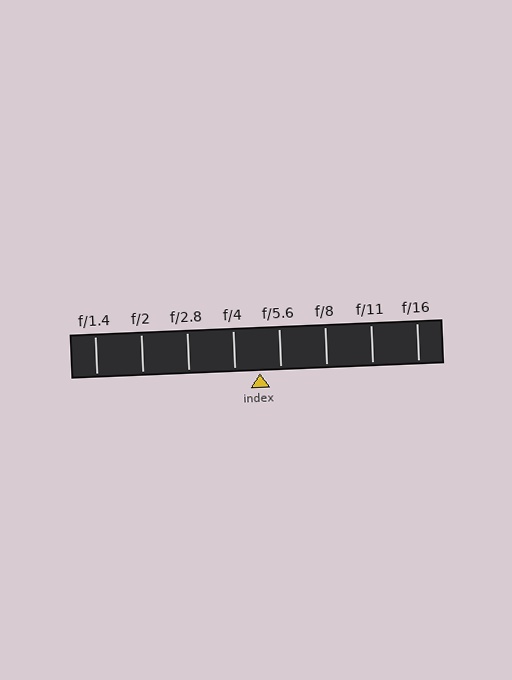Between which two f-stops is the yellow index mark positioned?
The index mark is between f/4 and f/5.6.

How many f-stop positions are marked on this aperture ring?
There are 8 f-stop positions marked.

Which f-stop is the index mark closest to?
The index mark is closest to f/5.6.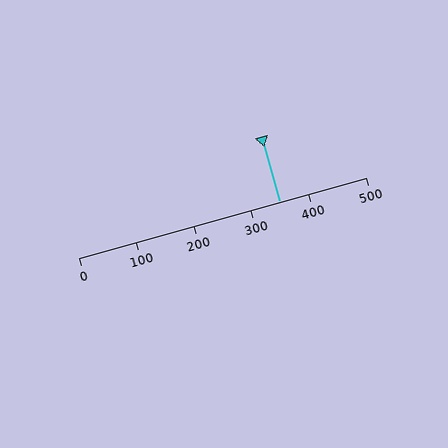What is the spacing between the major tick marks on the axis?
The major ticks are spaced 100 apart.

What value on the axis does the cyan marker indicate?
The marker indicates approximately 350.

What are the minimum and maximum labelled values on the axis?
The axis runs from 0 to 500.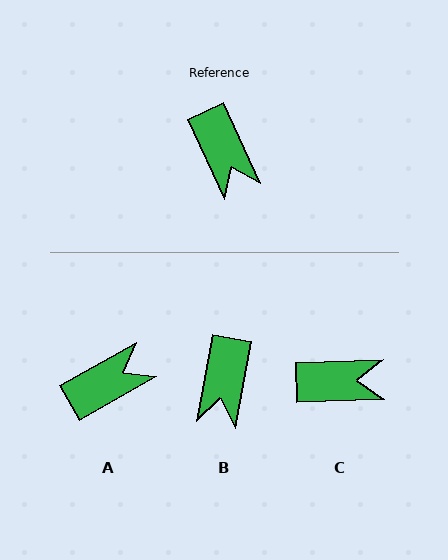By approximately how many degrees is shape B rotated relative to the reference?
Approximately 35 degrees clockwise.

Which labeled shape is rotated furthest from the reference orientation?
A, about 95 degrees away.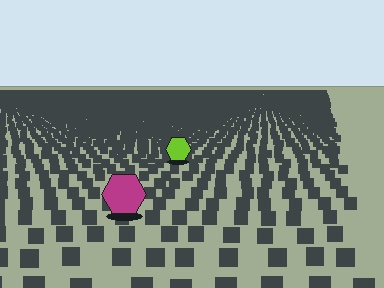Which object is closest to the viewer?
The magenta hexagon is closest. The texture marks near it are larger and more spread out.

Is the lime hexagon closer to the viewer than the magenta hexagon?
No. The magenta hexagon is closer — you can tell from the texture gradient: the ground texture is coarser near it.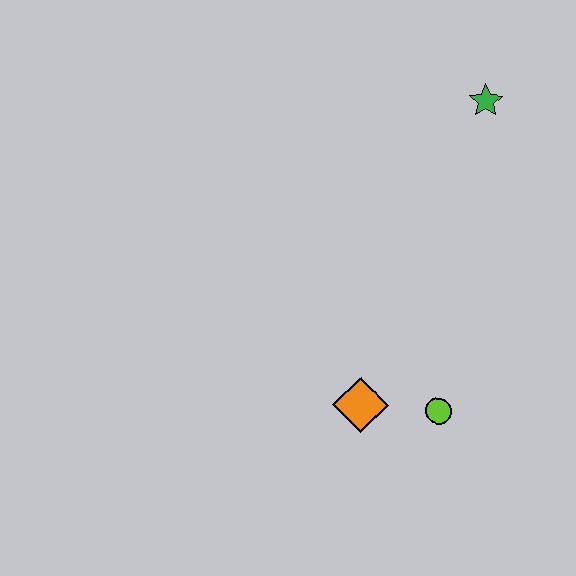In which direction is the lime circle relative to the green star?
The lime circle is below the green star.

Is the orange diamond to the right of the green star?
No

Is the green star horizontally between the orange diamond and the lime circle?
No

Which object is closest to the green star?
The lime circle is closest to the green star.